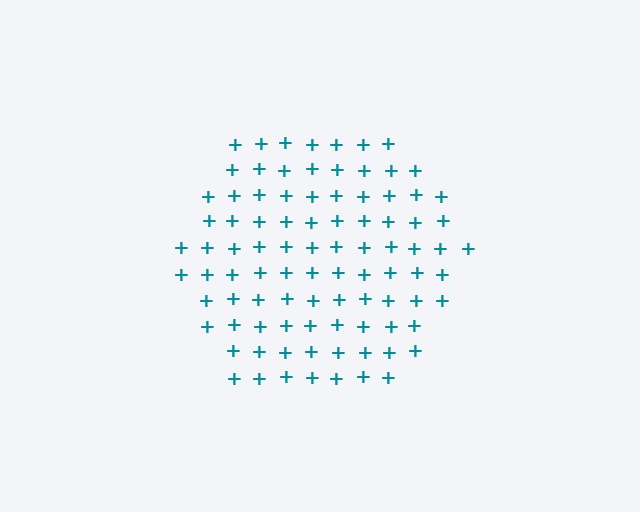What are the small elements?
The small elements are plus signs.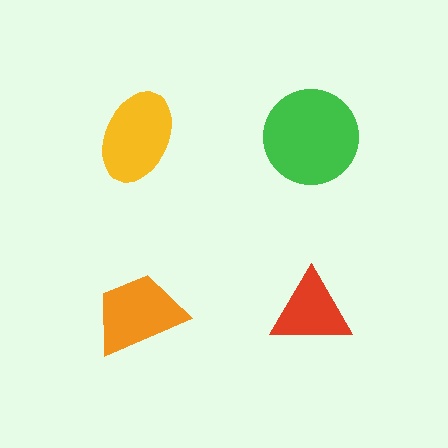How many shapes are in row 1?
2 shapes.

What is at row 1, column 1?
A yellow ellipse.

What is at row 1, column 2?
A green circle.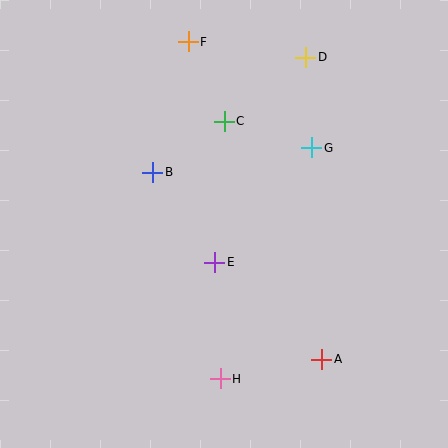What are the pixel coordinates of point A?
Point A is at (322, 359).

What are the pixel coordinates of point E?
Point E is at (215, 262).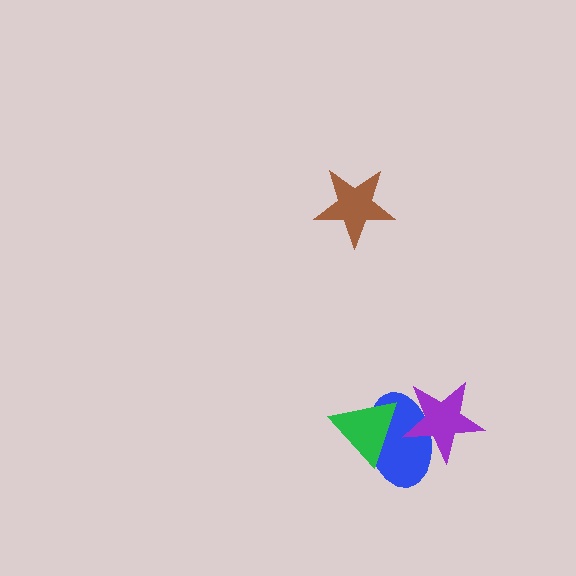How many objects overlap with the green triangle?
1 object overlaps with the green triangle.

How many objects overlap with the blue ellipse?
2 objects overlap with the blue ellipse.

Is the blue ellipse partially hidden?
Yes, it is partially covered by another shape.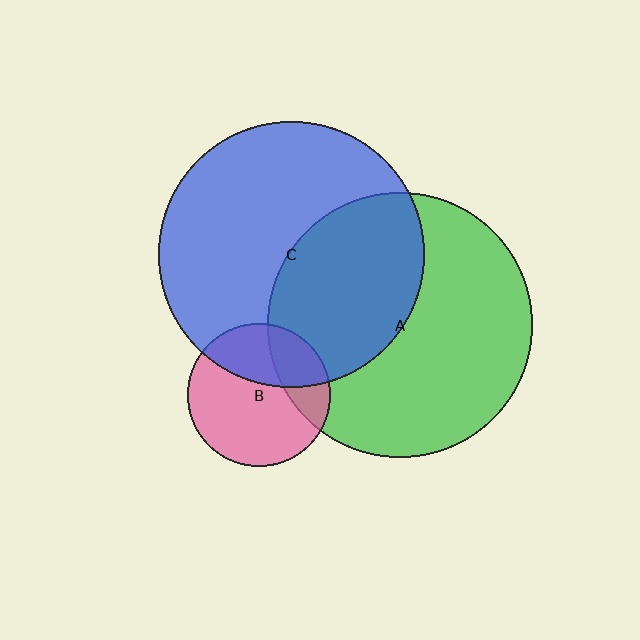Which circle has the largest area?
Circle C (blue).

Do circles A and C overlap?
Yes.